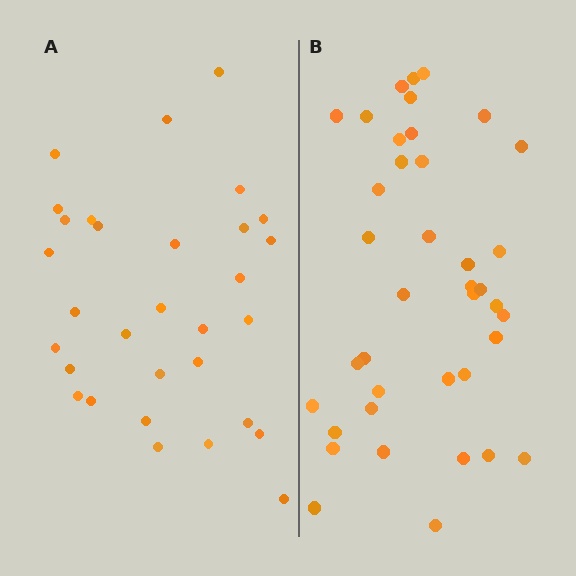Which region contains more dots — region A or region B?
Region B (the right region) has more dots.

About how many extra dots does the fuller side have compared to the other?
Region B has roughly 8 or so more dots than region A.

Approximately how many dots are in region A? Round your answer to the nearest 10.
About 30 dots. (The exact count is 31, which rounds to 30.)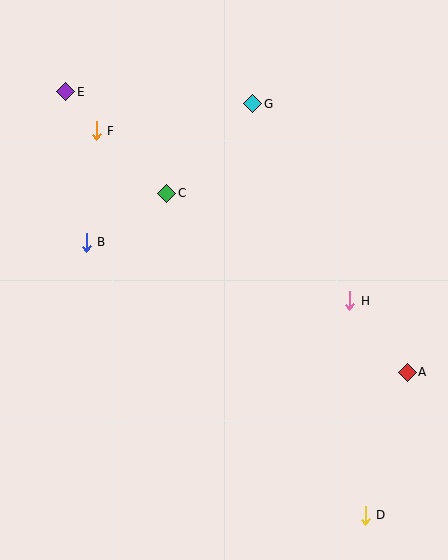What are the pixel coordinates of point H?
Point H is at (350, 301).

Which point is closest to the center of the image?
Point C at (167, 193) is closest to the center.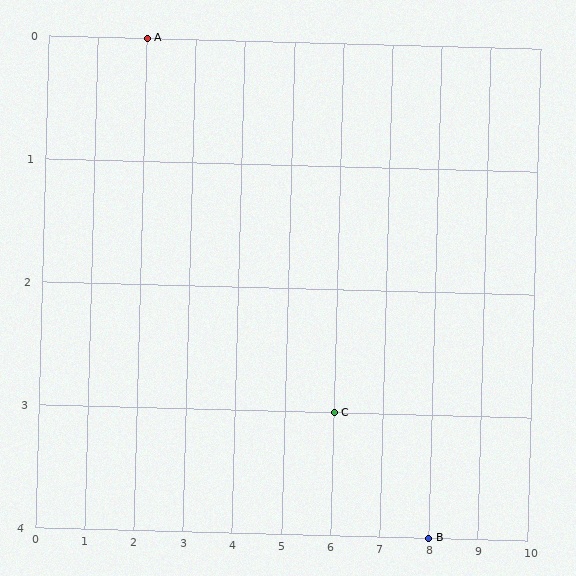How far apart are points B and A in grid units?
Points B and A are 6 columns and 4 rows apart (about 7.2 grid units diagonally).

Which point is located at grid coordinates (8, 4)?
Point B is at (8, 4).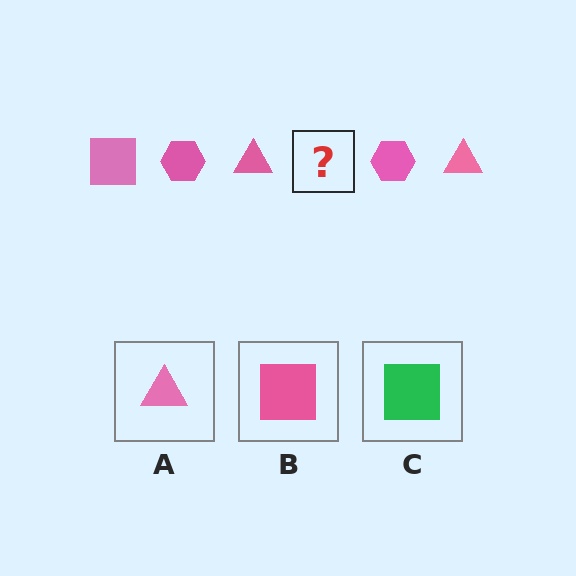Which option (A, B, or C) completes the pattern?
B.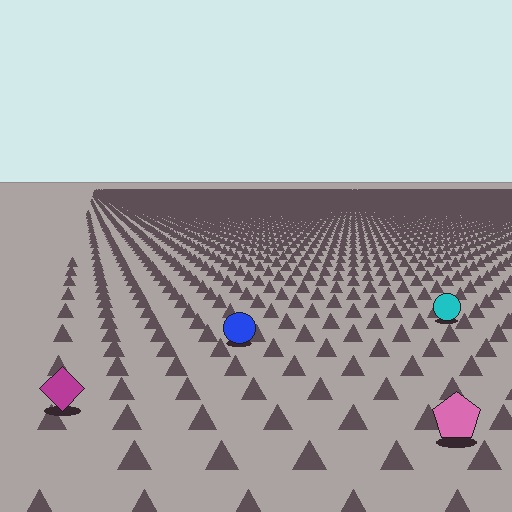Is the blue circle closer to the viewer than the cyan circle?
Yes. The blue circle is closer — you can tell from the texture gradient: the ground texture is coarser near it.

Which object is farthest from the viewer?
The cyan circle is farthest from the viewer. It appears smaller and the ground texture around it is denser.